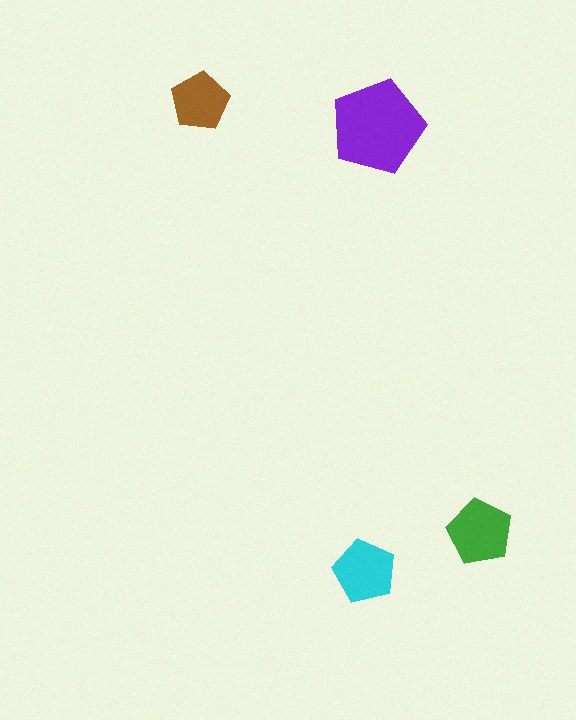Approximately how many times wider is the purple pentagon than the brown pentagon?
About 1.5 times wider.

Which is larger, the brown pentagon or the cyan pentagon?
The cyan one.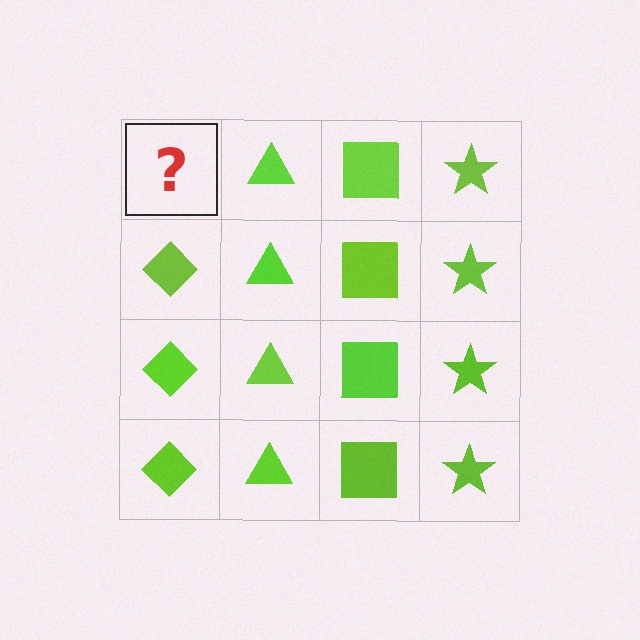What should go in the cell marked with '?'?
The missing cell should contain a lime diamond.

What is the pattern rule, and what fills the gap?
The rule is that each column has a consistent shape. The gap should be filled with a lime diamond.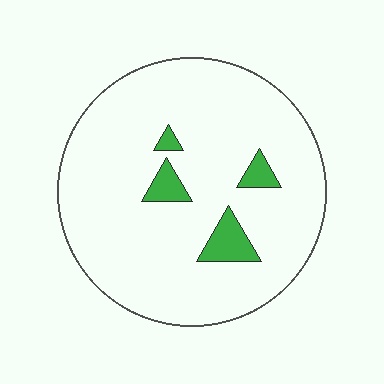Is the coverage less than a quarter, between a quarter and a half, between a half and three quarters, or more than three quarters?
Less than a quarter.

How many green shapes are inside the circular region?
4.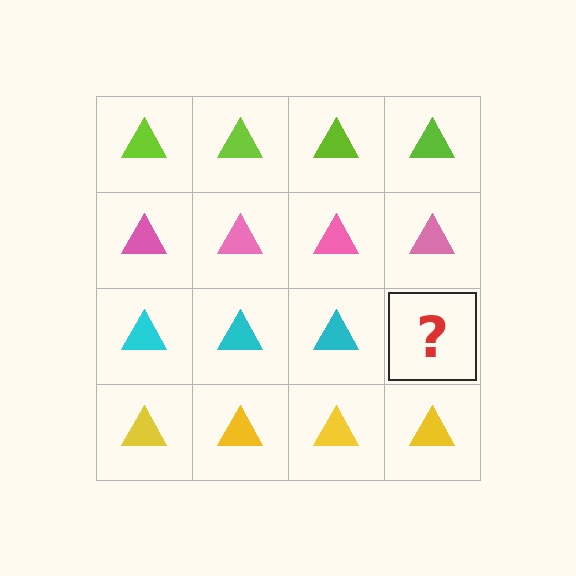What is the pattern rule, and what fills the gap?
The rule is that each row has a consistent color. The gap should be filled with a cyan triangle.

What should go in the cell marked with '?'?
The missing cell should contain a cyan triangle.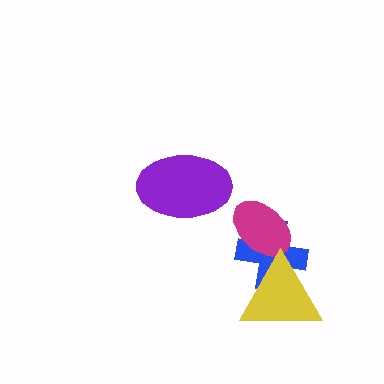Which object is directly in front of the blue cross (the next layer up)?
The magenta ellipse is directly in front of the blue cross.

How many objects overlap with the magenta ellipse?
2 objects overlap with the magenta ellipse.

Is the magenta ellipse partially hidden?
Yes, it is partially covered by another shape.